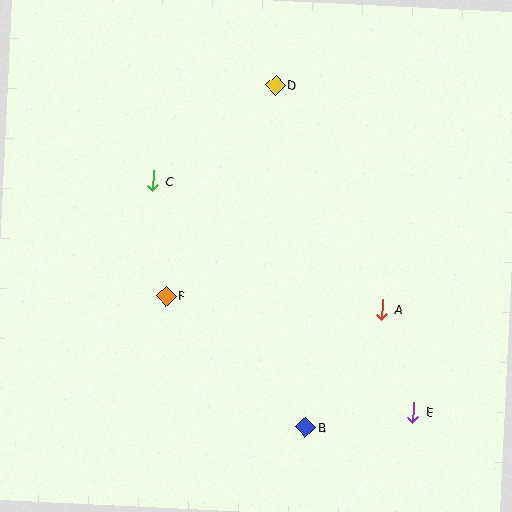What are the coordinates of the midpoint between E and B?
The midpoint between E and B is at (359, 420).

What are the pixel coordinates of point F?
Point F is at (166, 296).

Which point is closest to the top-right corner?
Point D is closest to the top-right corner.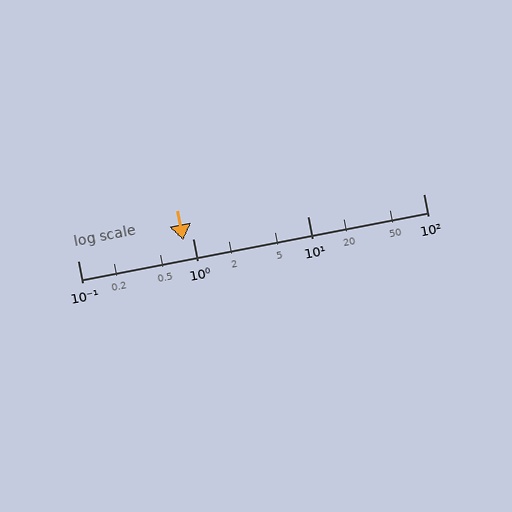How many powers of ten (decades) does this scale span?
The scale spans 3 decades, from 0.1 to 100.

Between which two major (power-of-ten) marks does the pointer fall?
The pointer is between 0.1 and 1.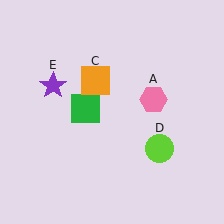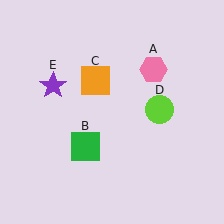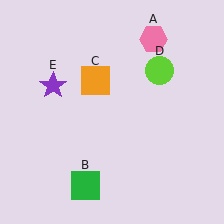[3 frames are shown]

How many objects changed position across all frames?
3 objects changed position: pink hexagon (object A), green square (object B), lime circle (object D).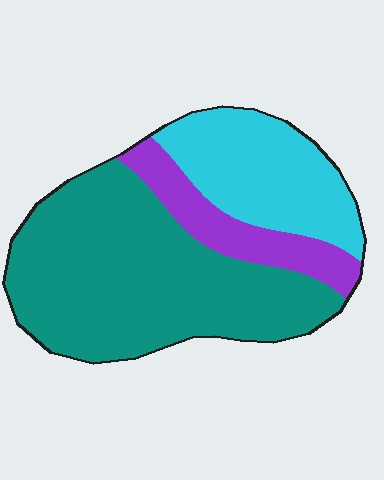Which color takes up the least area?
Purple, at roughly 15%.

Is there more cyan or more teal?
Teal.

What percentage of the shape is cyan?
Cyan takes up about one quarter (1/4) of the shape.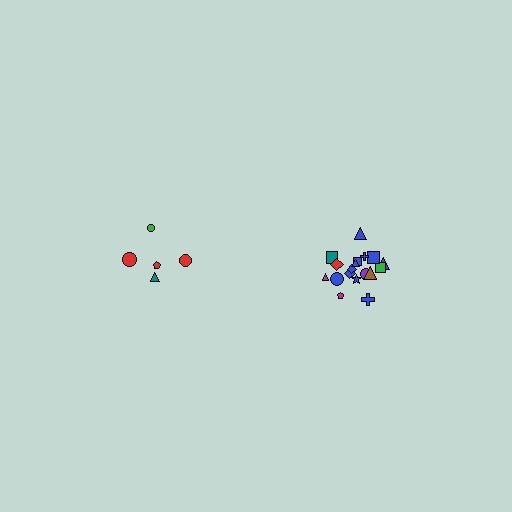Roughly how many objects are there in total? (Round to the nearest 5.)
Roughly 25 objects in total.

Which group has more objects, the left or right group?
The right group.